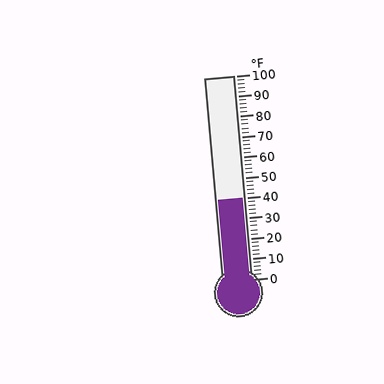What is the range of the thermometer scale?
The thermometer scale ranges from 0°F to 100°F.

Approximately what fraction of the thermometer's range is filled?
The thermometer is filled to approximately 40% of its range.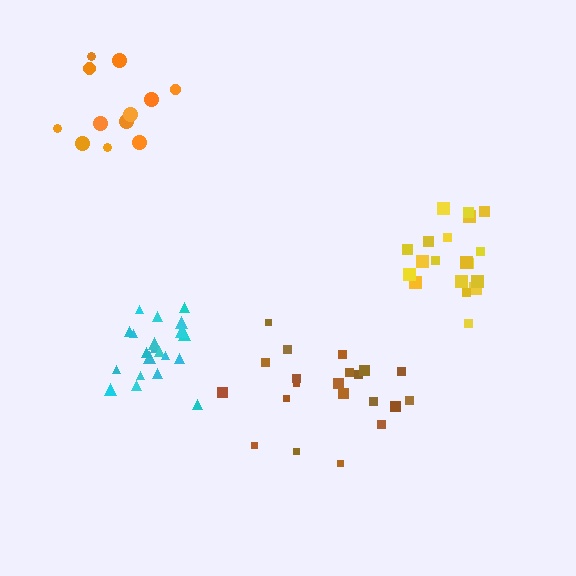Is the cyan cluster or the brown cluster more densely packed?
Cyan.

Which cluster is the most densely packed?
Cyan.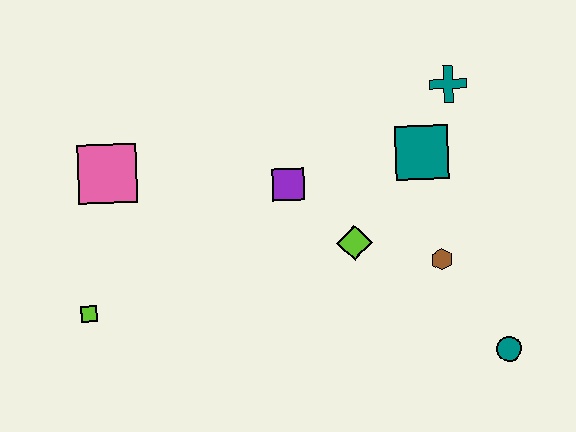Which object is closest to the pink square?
The lime square is closest to the pink square.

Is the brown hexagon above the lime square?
Yes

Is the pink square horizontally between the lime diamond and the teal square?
No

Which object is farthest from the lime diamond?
The lime square is farthest from the lime diamond.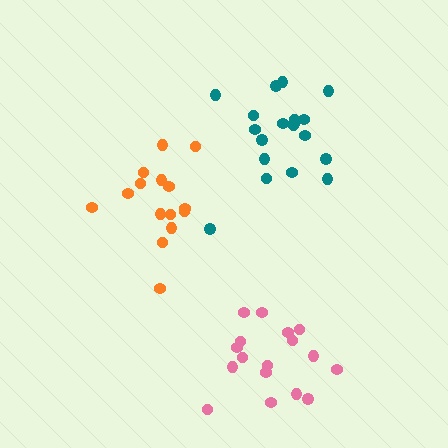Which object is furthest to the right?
The teal cluster is rightmost.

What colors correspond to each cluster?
The clusters are colored: orange, pink, teal.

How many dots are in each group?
Group 1: 15 dots, Group 2: 17 dots, Group 3: 19 dots (51 total).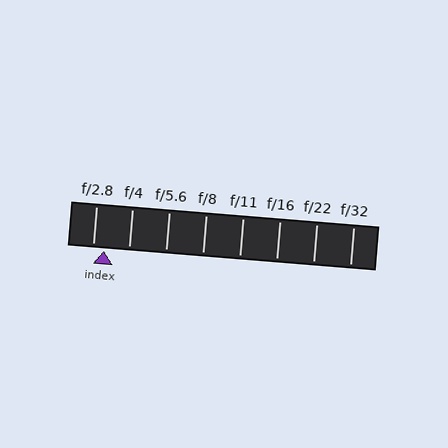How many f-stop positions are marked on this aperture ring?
There are 8 f-stop positions marked.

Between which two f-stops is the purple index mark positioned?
The index mark is between f/2.8 and f/4.